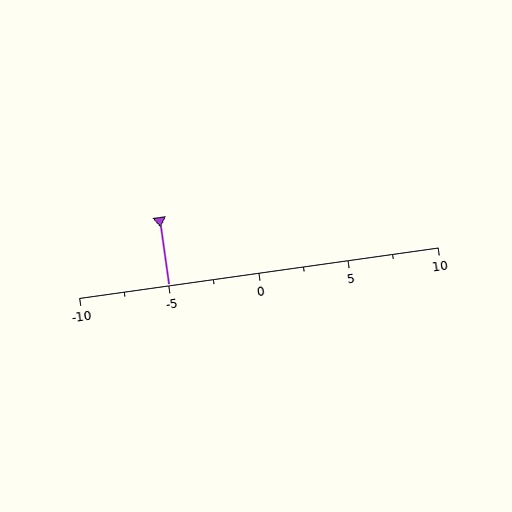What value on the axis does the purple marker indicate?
The marker indicates approximately -5.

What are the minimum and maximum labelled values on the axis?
The axis runs from -10 to 10.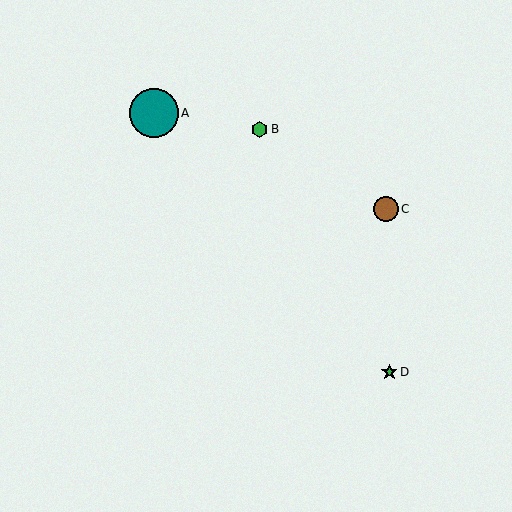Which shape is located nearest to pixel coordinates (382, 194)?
The brown circle (labeled C) at (386, 209) is nearest to that location.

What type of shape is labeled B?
Shape B is a green hexagon.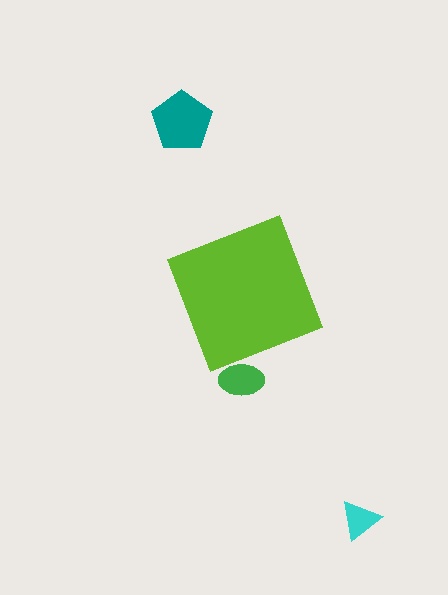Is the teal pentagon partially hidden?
No, the teal pentagon is fully visible.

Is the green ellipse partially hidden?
Yes, the green ellipse is partially hidden behind the lime diamond.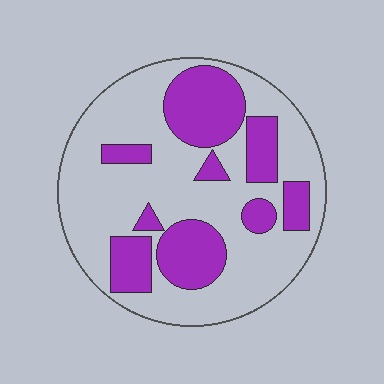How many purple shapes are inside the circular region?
9.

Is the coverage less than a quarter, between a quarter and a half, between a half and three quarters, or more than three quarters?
Between a quarter and a half.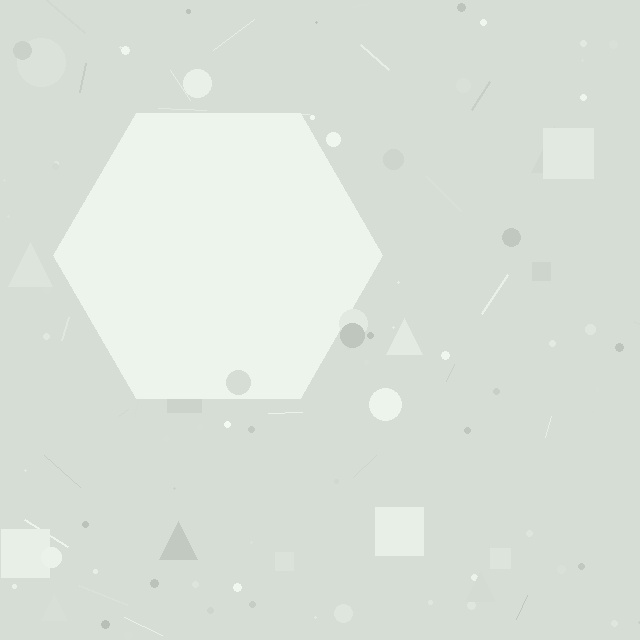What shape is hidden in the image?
A hexagon is hidden in the image.